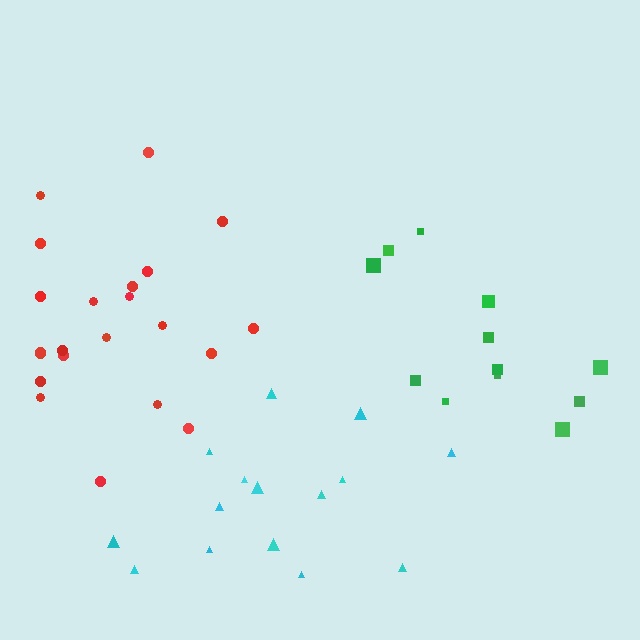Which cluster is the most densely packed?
Red.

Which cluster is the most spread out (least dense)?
Green.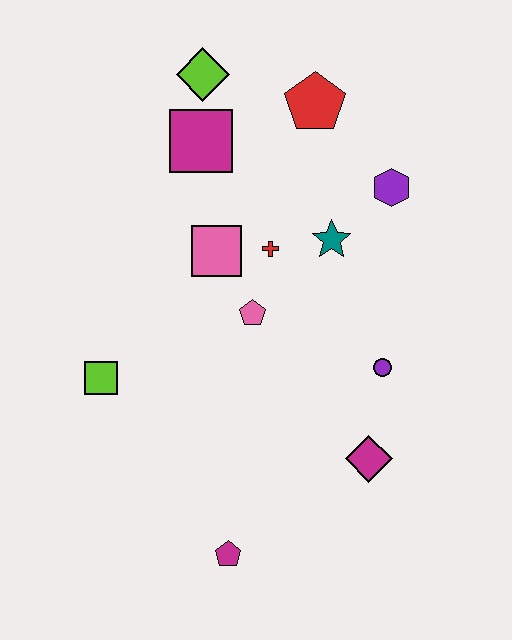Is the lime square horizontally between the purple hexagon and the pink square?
No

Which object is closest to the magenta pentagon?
The magenta diamond is closest to the magenta pentagon.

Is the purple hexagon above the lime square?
Yes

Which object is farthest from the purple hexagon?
The magenta pentagon is farthest from the purple hexagon.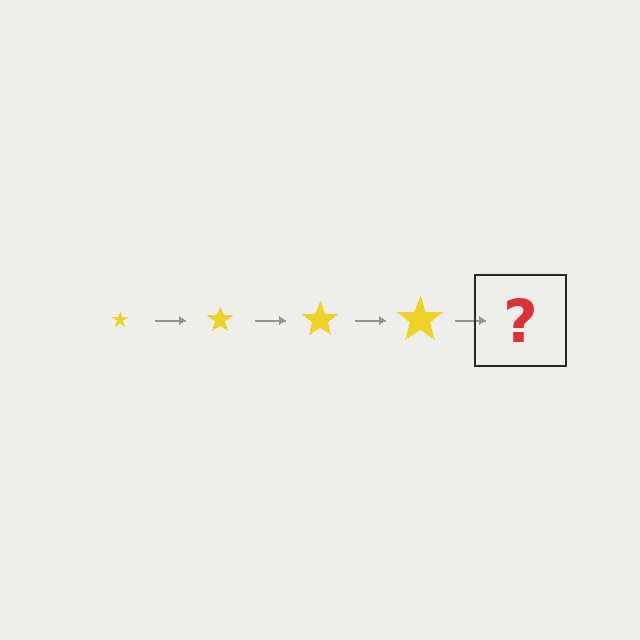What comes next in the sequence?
The next element should be a yellow star, larger than the previous one.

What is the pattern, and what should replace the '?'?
The pattern is that the star gets progressively larger each step. The '?' should be a yellow star, larger than the previous one.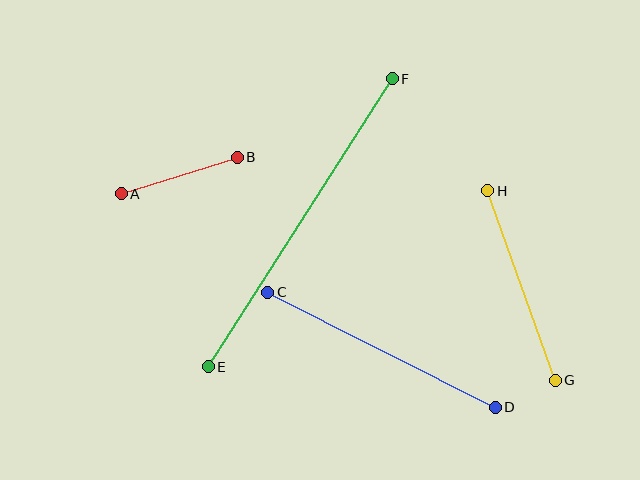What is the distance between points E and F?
The distance is approximately 342 pixels.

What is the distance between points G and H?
The distance is approximately 201 pixels.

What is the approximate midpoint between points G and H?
The midpoint is at approximately (521, 286) pixels.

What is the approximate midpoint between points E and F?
The midpoint is at approximately (300, 223) pixels.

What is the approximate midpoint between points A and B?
The midpoint is at approximately (179, 175) pixels.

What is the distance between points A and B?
The distance is approximately 121 pixels.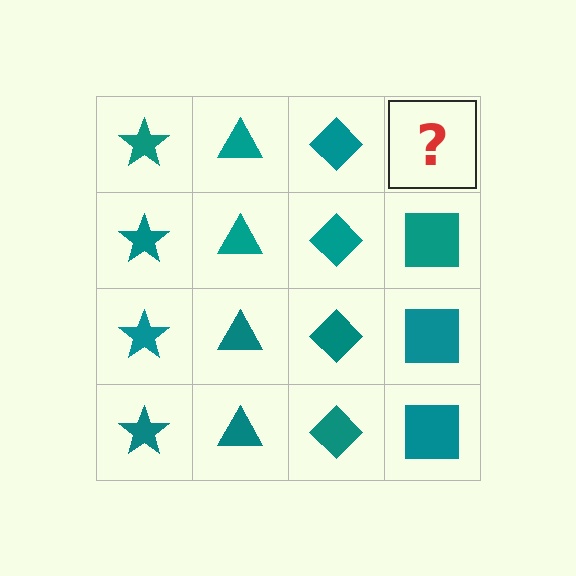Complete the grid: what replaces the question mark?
The question mark should be replaced with a teal square.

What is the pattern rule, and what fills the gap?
The rule is that each column has a consistent shape. The gap should be filled with a teal square.